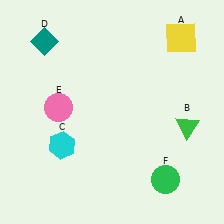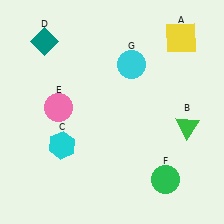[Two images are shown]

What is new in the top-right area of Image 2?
A cyan circle (G) was added in the top-right area of Image 2.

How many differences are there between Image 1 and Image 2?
There is 1 difference between the two images.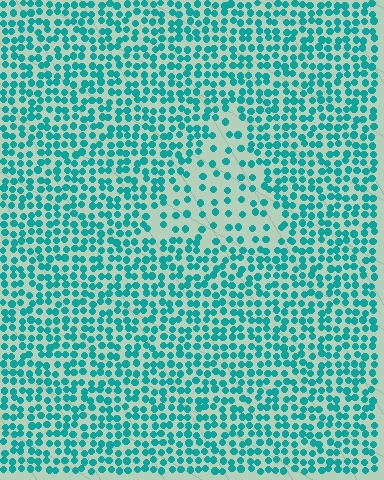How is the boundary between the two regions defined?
The boundary is defined by a change in element density (approximately 2.2x ratio). All elements are the same color, size, and shape.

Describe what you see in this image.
The image contains small teal elements arranged at two different densities. A triangle-shaped region is visible where the elements are less densely packed than the surrounding area.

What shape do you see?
I see a triangle.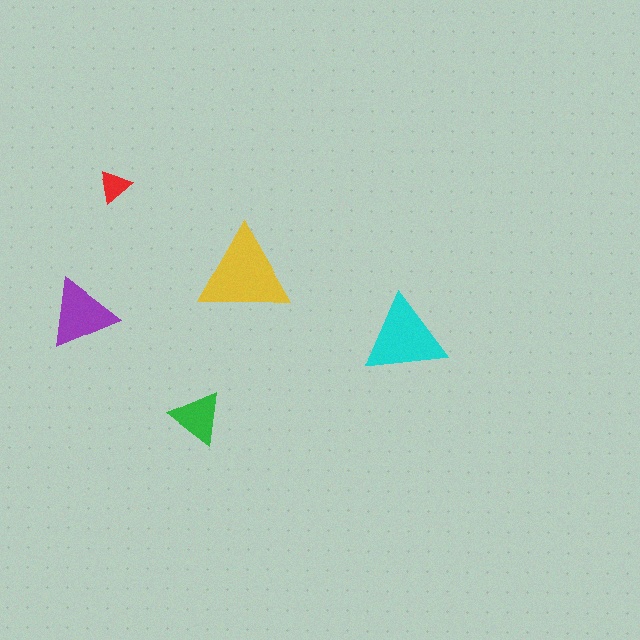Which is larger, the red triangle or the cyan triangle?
The cyan one.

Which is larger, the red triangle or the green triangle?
The green one.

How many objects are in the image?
There are 5 objects in the image.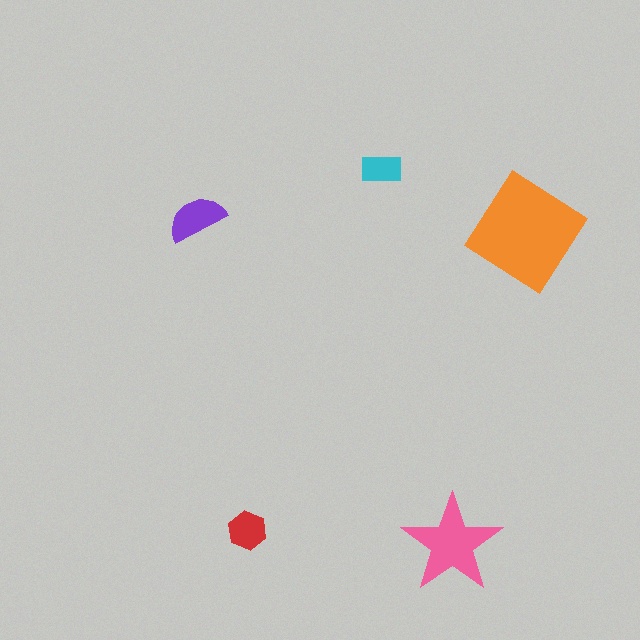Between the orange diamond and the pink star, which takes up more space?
The orange diamond.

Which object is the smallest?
The cyan rectangle.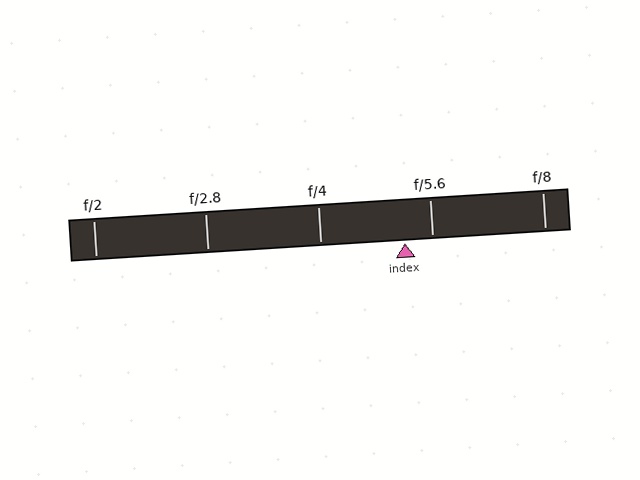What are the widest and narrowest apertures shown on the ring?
The widest aperture shown is f/2 and the narrowest is f/8.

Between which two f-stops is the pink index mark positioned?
The index mark is between f/4 and f/5.6.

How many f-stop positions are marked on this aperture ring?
There are 5 f-stop positions marked.